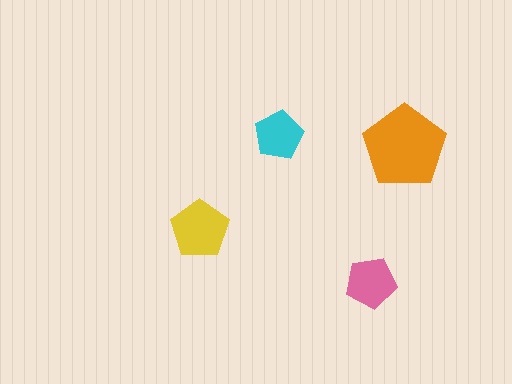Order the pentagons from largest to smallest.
the orange one, the yellow one, the pink one, the cyan one.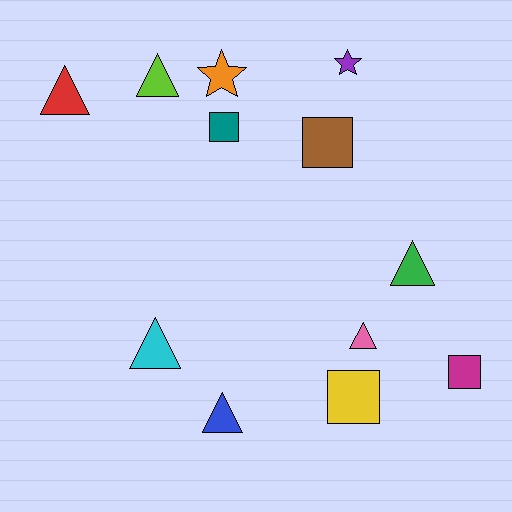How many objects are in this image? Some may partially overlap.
There are 12 objects.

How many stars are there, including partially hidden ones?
There are 2 stars.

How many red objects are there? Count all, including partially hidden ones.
There is 1 red object.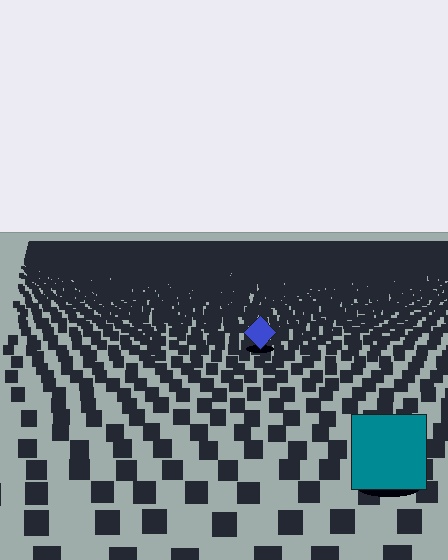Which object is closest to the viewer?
The teal square is closest. The texture marks near it are larger and more spread out.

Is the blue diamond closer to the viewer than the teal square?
No. The teal square is closer — you can tell from the texture gradient: the ground texture is coarser near it.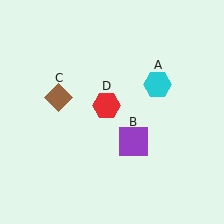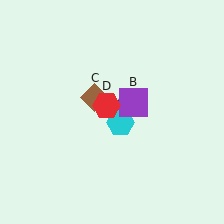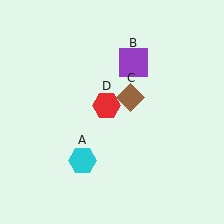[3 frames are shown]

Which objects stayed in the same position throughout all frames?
Red hexagon (object D) remained stationary.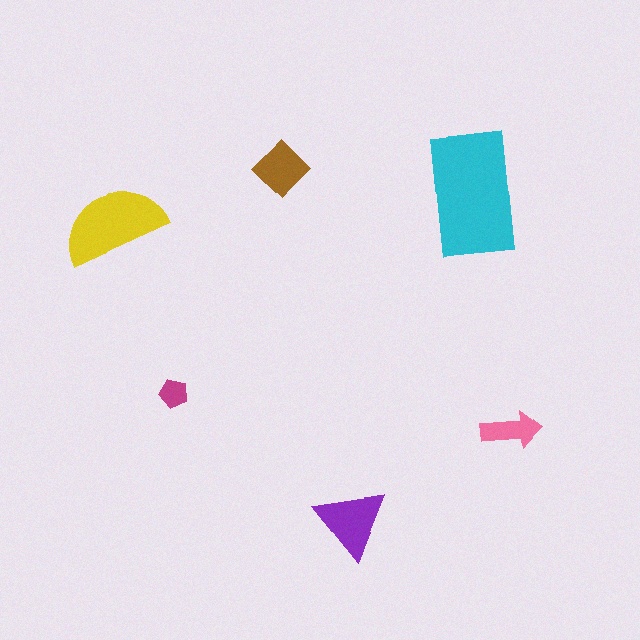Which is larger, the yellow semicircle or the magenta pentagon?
The yellow semicircle.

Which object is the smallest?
The magenta pentagon.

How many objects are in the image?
There are 6 objects in the image.